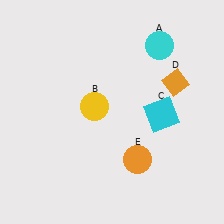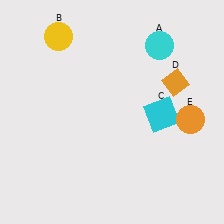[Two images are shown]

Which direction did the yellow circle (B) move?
The yellow circle (B) moved up.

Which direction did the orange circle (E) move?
The orange circle (E) moved right.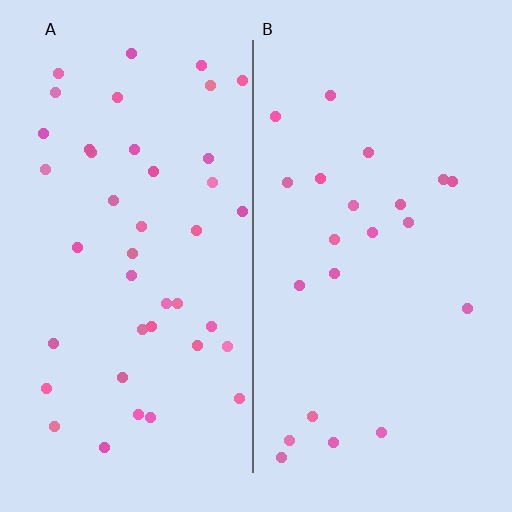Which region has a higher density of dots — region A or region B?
A (the left).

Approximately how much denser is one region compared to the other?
Approximately 1.9× — region A over region B.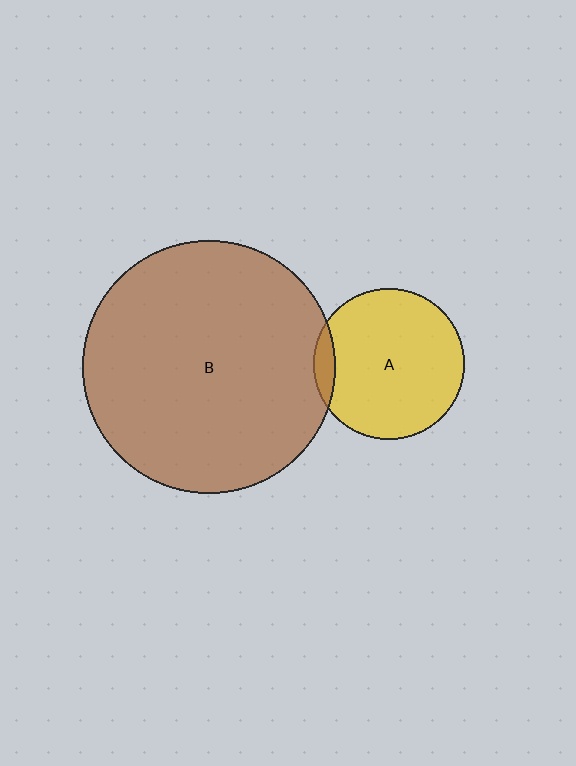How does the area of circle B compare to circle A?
Approximately 2.8 times.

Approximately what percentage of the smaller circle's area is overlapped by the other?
Approximately 5%.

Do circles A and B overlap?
Yes.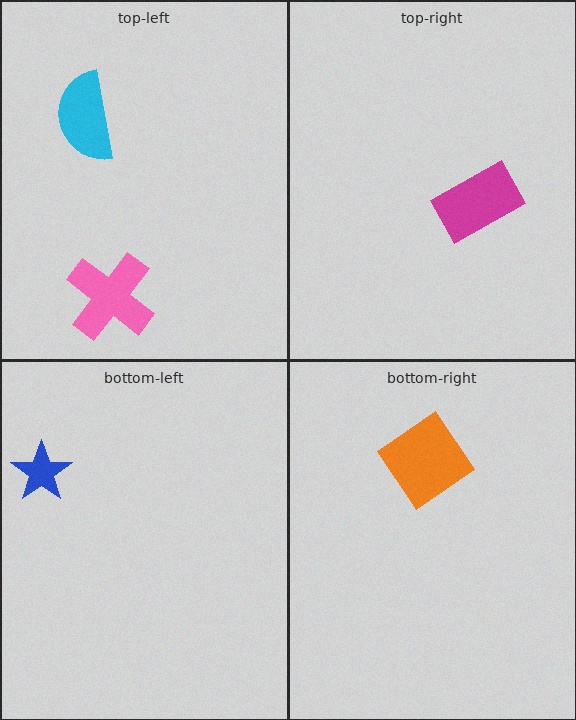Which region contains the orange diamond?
The bottom-right region.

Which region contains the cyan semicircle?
The top-left region.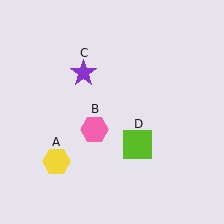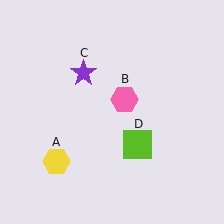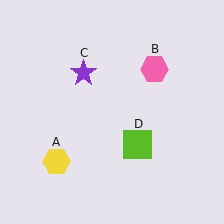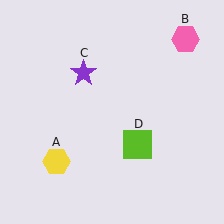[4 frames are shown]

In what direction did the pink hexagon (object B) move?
The pink hexagon (object B) moved up and to the right.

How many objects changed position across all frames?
1 object changed position: pink hexagon (object B).